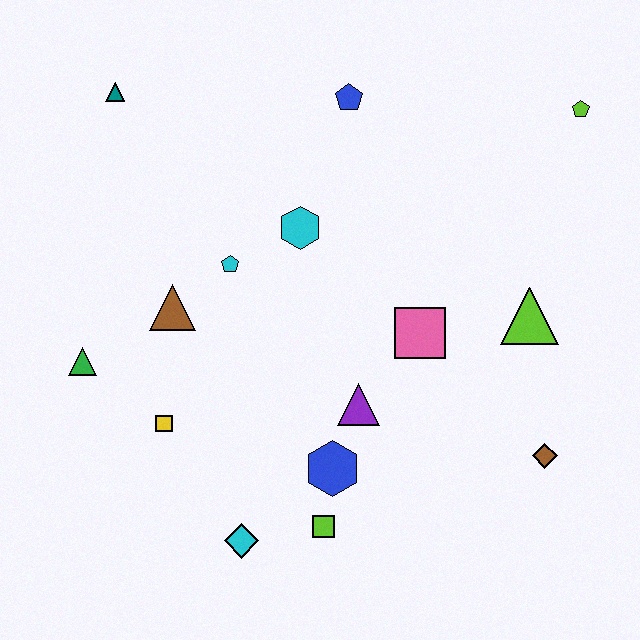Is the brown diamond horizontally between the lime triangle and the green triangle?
No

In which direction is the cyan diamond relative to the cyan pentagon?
The cyan diamond is below the cyan pentagon.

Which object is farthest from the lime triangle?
The teal triangle is farthest from the lime triangle.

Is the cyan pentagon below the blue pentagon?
Yes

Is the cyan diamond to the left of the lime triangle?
Yes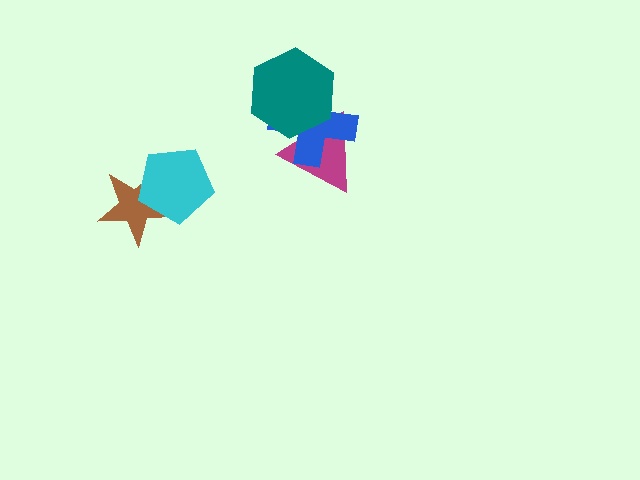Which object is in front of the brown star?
The cyan pentagon is in front of the brown star.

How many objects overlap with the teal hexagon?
2 objects overlap with the teal hexagon.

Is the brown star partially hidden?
Yes, it is partially covered by another shape.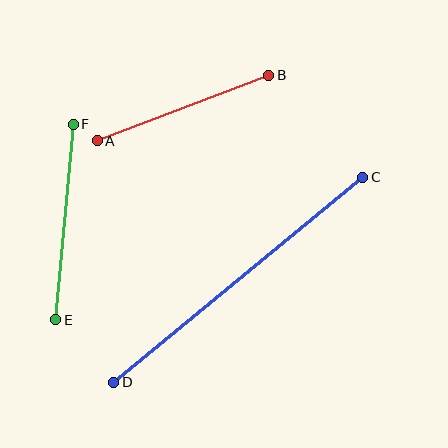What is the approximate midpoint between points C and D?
The midpoint is at approximately (238, 280) pixels.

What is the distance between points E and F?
The distance is approximately 196 pixels.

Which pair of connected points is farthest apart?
Points C and D are farthest apart.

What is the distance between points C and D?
The distance is approximately 323 pixels.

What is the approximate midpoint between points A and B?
The midpoint is at approximately (183, 108) pixels.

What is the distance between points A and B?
The distance is approximately 183 pixels.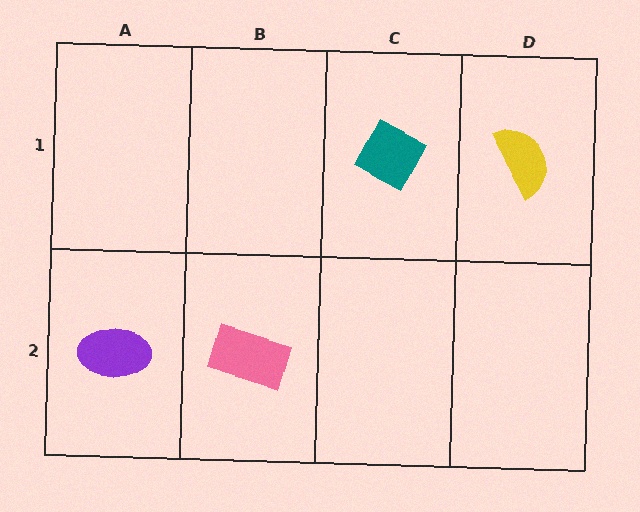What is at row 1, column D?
A yellow semicircle.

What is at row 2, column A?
A purple ellipse.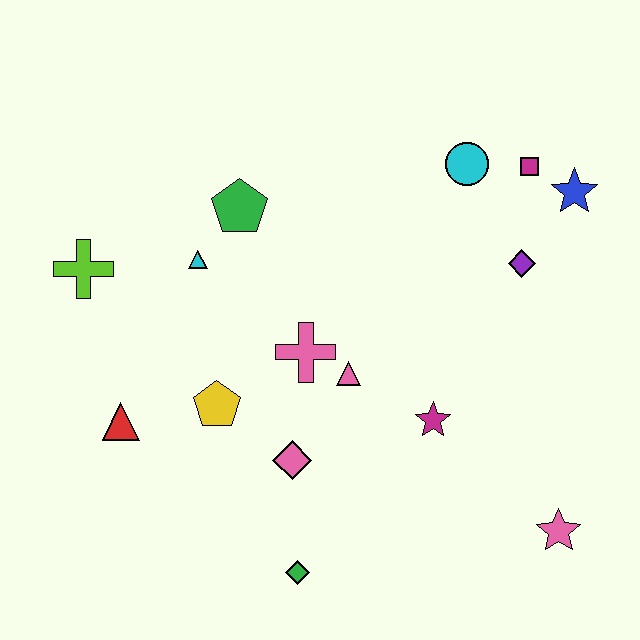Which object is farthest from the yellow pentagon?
The blue star is farthest from the yellow pentagon.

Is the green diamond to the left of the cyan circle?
Yes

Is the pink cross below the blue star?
Yes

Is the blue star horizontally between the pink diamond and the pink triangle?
No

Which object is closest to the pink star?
The magenta star is closest to the pink star.